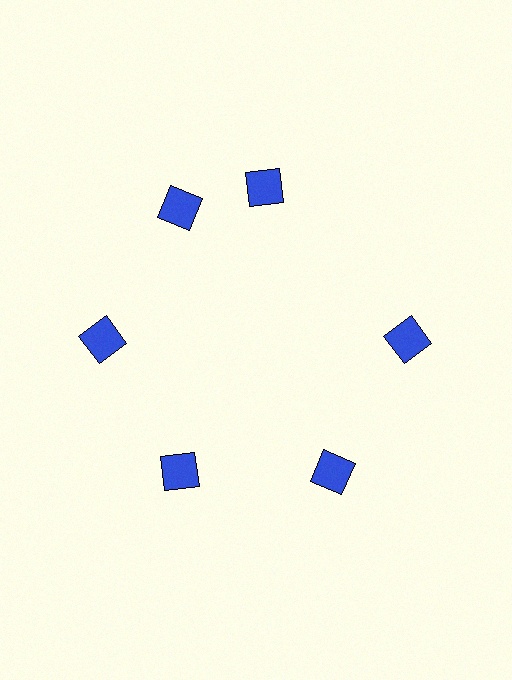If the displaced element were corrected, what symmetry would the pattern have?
It would have 6-fold rotational symmetry — the pattern would map onto itself every 60 degrees.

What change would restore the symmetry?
The symmetry would be restored by rotating it back into even spacing with its neighbors so that all 6 diamonds sit at equal angles and equal distance from the center.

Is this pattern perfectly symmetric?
No. The 6 blue diamonds are arranged in a ring, but one element near the 1 o'clock position is rotated out of alignment along the ring, breaking the 6-fold rotational symmetry.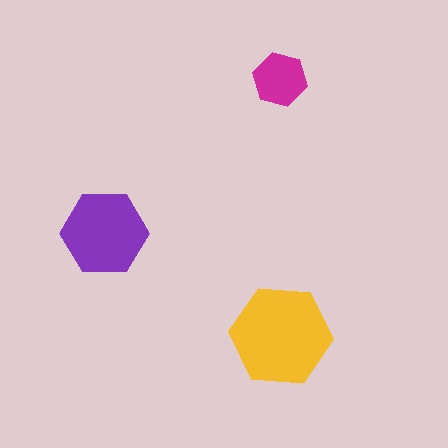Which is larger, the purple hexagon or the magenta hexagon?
The purple one.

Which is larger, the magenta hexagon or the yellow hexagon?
The yellow one.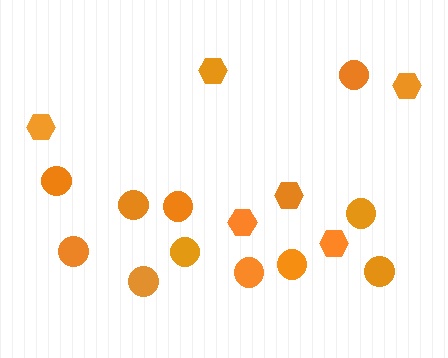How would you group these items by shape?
There are 2 groups: one group of hexagons (6) and one group of circles (11).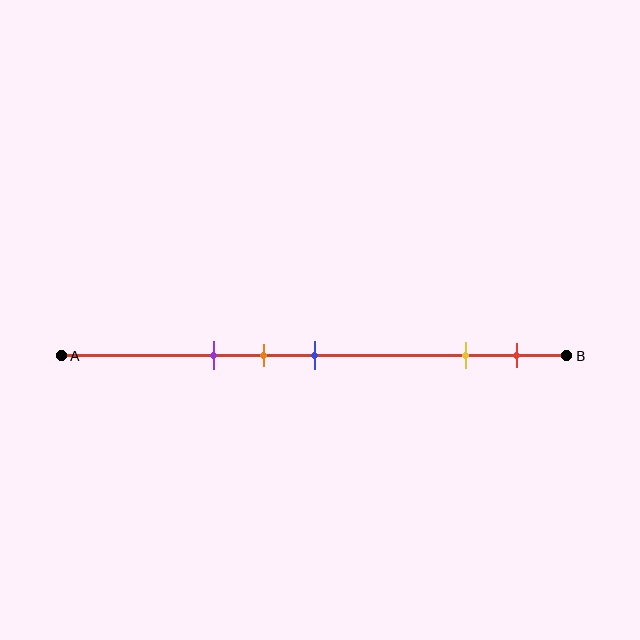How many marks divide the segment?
There are 5 marks dividing the segment.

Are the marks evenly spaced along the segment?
No, the marks are not evenly spaced.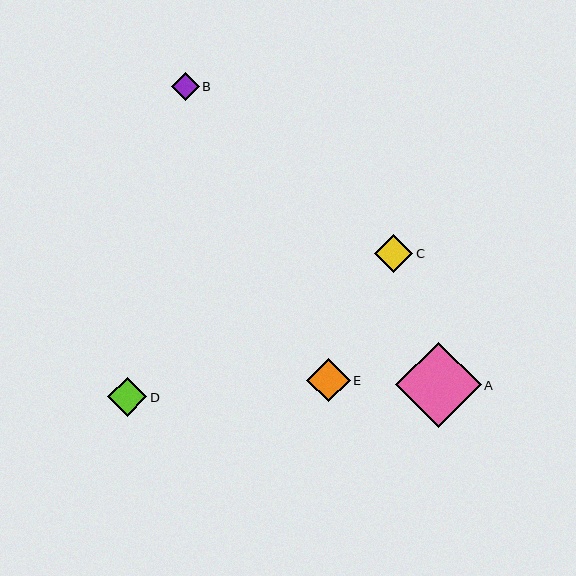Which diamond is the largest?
Diamond A is the largest with a size of approximately 85 pixels.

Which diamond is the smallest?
Diamond B is the smallest with a size of approximately 27 pixels.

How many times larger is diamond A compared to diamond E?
Diamond A is approximately 2.0 times the size of diamond E.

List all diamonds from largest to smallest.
From largest to smallest: A, E, D, C, B.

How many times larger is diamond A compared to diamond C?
Diamond A is approximately 2.2 times the size of diamond C.